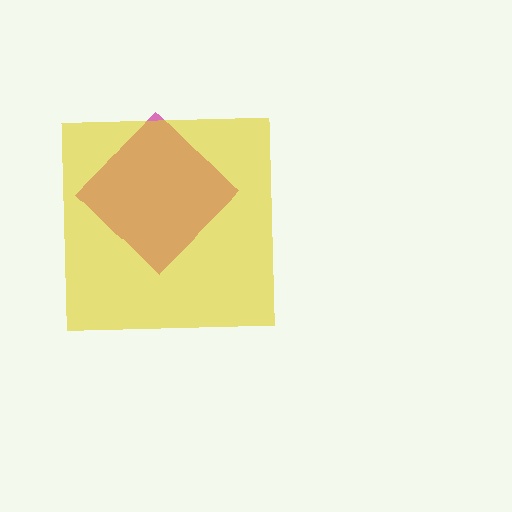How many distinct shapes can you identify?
There are 2 distinct shapes: a magenta diamond, a yellow square.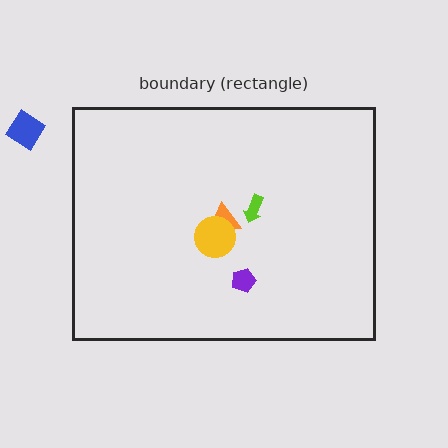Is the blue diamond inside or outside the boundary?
Outside.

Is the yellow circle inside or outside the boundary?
Inside.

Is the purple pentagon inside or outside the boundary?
Inside.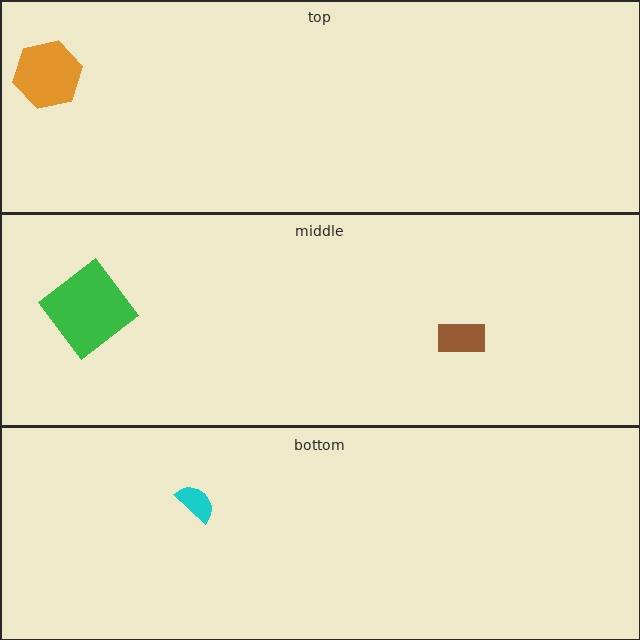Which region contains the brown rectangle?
The middle region.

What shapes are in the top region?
The orange hexagon.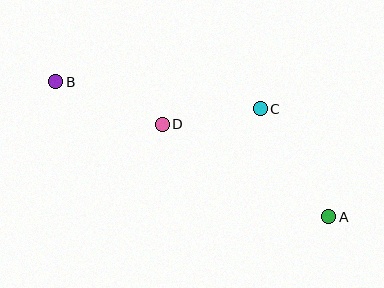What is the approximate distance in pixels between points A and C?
The distance between A and C is approximately 128 pixels.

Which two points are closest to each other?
Points C and D are closest to each other.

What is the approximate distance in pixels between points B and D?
The distance between B and D is approximately 114 pixels.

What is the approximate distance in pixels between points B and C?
The distance between B and C is approximately 206 pixels.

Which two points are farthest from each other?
Points A and B are farthest from each other.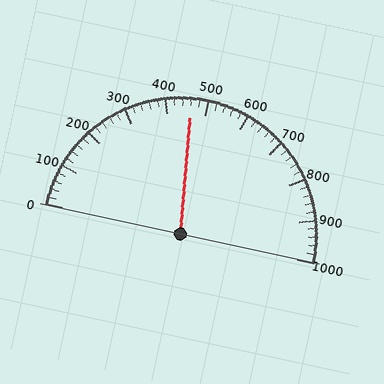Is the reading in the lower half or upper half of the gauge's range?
The reading is in the lower half of the range (0 to 1000).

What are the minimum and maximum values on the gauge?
The gauge ranges from 0 to 1000.